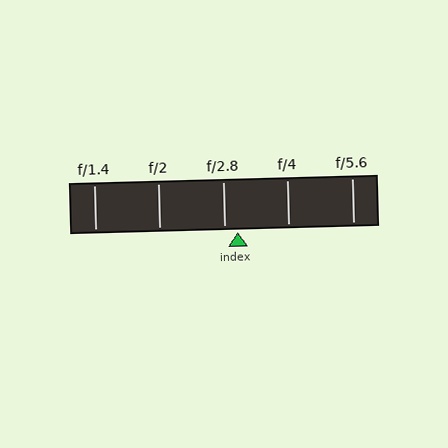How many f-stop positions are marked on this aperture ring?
There are 5 f-stop positions marked.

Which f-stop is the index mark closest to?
The index mark is closest to f/2.8.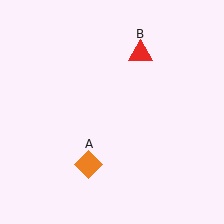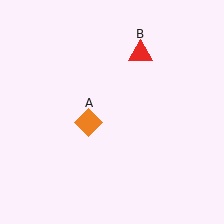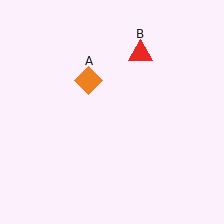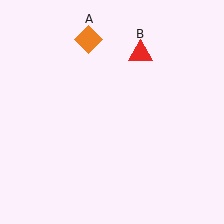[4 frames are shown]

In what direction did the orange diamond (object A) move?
The orange diamond (object A) moved up.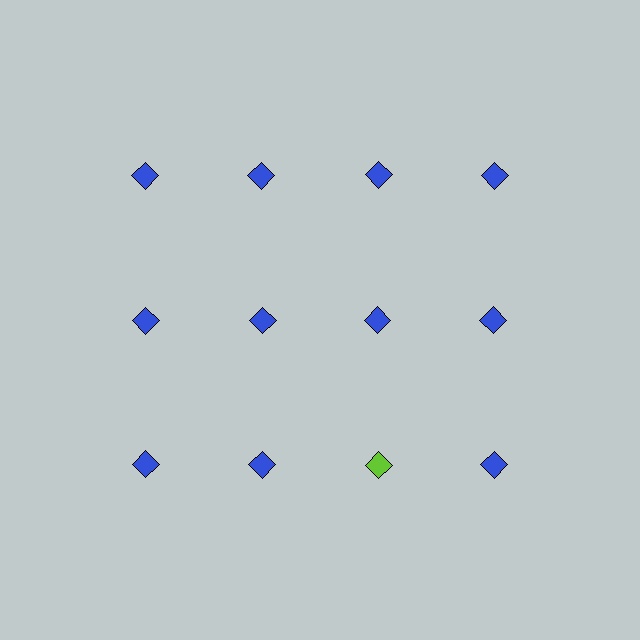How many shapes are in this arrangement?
There are 12 shapes arranged in a grid pattern.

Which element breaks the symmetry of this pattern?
The lime diamond in the third row, center column breaks the symmetry. All other shapes are blue diamonds.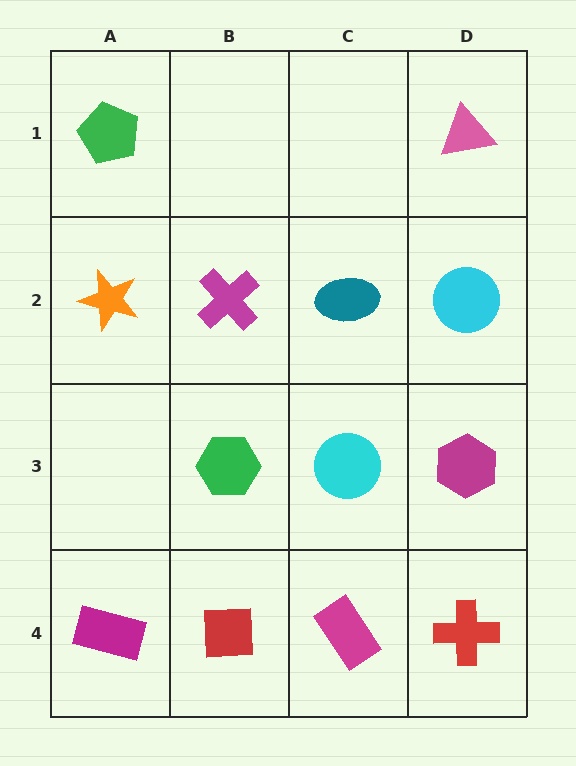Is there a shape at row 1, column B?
No, that cell is empty.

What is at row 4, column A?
A magenta rectangle.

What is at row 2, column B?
A magenta cross.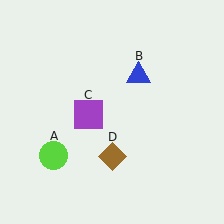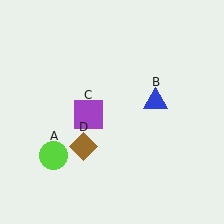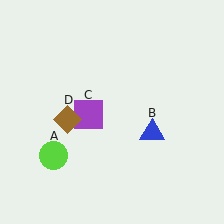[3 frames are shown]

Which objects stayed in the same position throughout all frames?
Lime circle (object A) and purple square (object C) remained stationary.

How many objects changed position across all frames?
2 objects changed position: blue triangle (object B), brown diamond (object D).